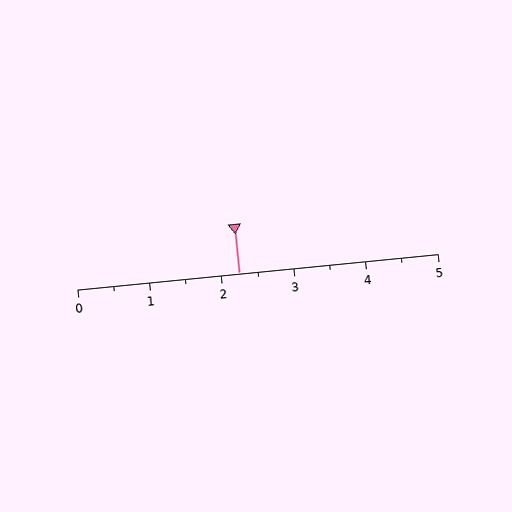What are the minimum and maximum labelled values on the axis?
The axis runs from 0 to 5.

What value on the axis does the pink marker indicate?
The marker indicates approximately 2.2.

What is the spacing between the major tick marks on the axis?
The major ticks are spaced 1 apart.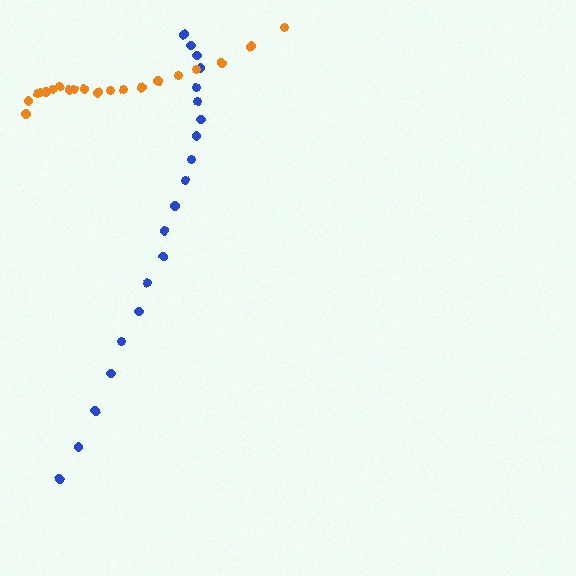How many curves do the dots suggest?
There are 2 distinct paths.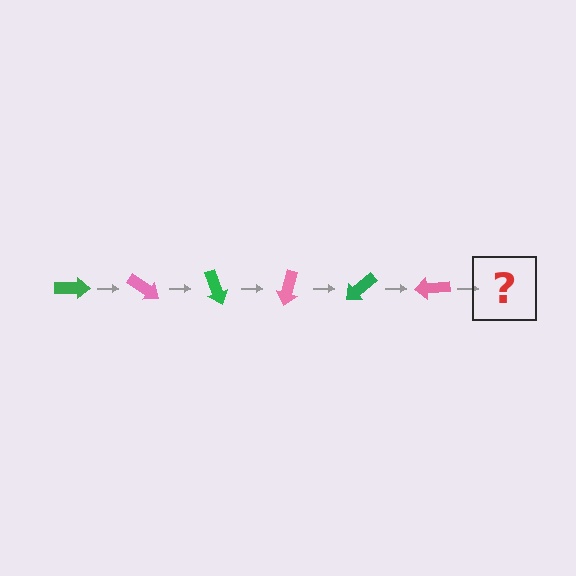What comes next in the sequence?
The next element should be a green arrow, rotated 210 degrees from the start.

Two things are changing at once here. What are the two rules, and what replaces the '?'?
The two rules are that it rotates 35 degrees each step and the color cycles through green and pink. The '?' should be a green arrow, rotated 210 degrees from the start.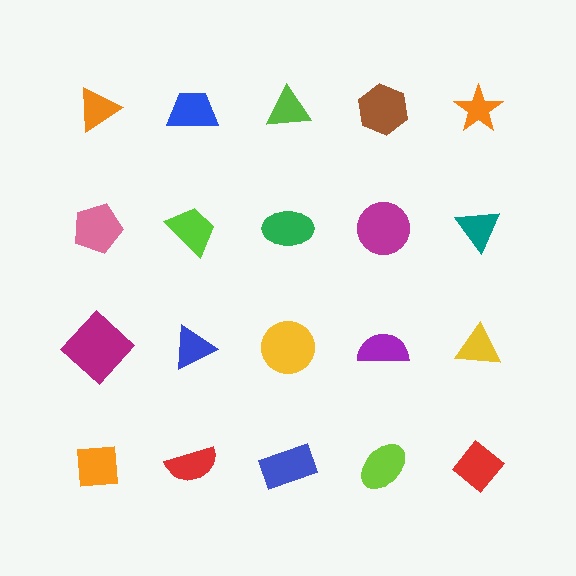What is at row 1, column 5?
An orange star.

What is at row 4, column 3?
A blue rectangle.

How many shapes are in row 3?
5 shapes.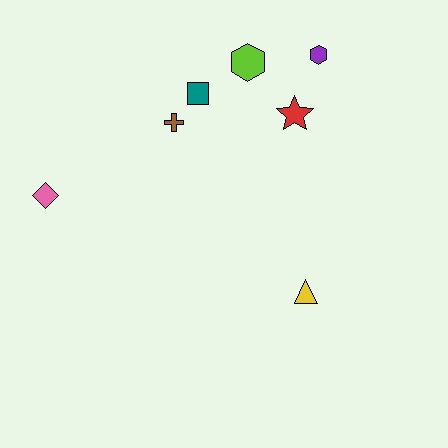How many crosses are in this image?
There is 1 cross.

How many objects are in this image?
There are 7 objects.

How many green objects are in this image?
There are no green objects.